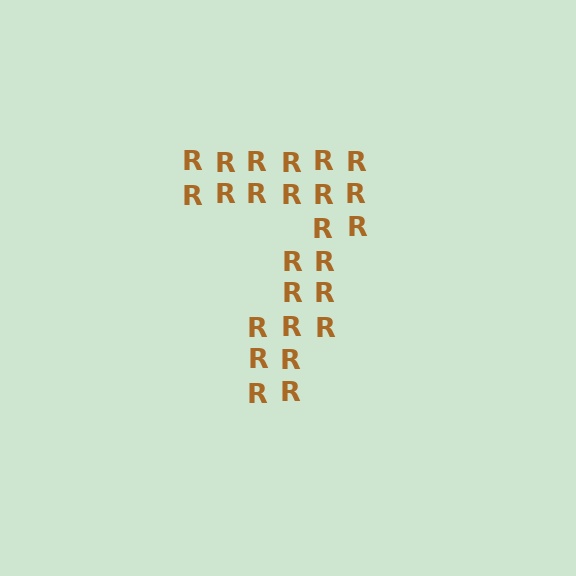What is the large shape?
The large shape is the digit 7.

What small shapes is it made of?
It is made of small letter R's.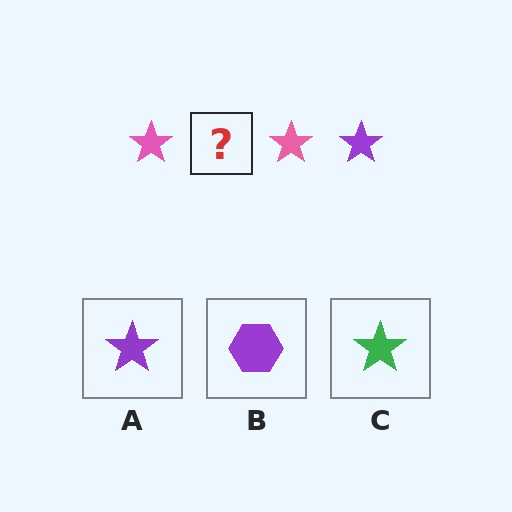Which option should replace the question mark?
Option A.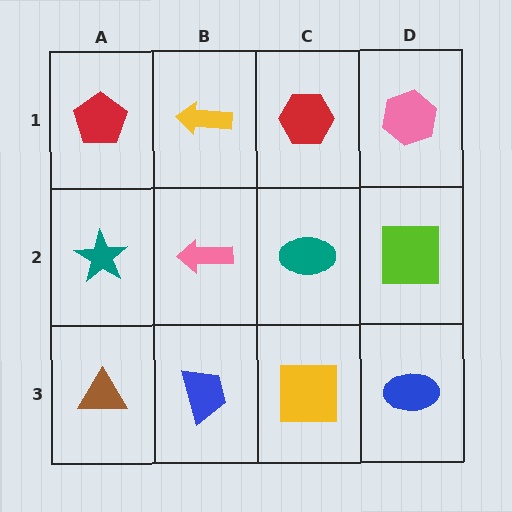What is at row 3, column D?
A blue ellipse.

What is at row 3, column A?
A brown triangle.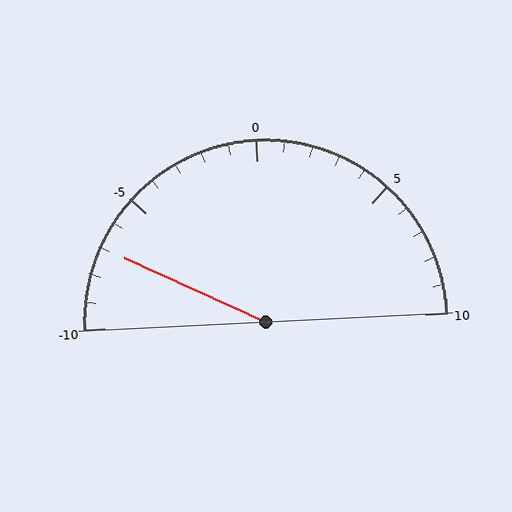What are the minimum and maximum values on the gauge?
The gauge ranges from -10 to 10.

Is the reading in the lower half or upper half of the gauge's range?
The reading is in the lower half of the range (-10 to 10).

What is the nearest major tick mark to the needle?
The nearest major tick mark is -5.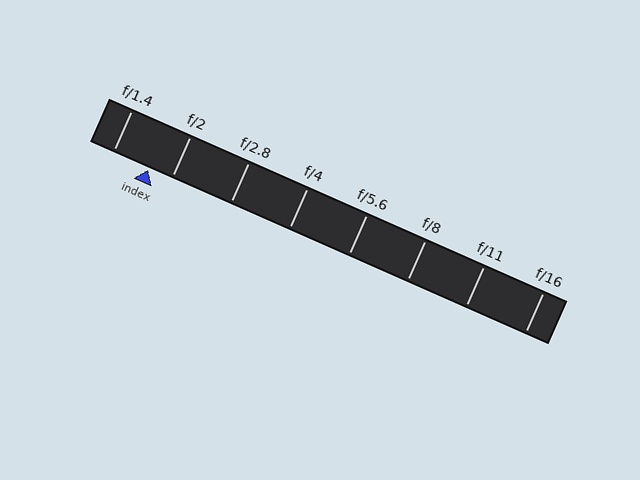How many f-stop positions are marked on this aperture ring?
There are 8 f-stop positions marked.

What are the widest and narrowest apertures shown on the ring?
The widest aperture shown is f/1.4 and the narrowest is f/16.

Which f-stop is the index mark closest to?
The index mark is closest to f/2.